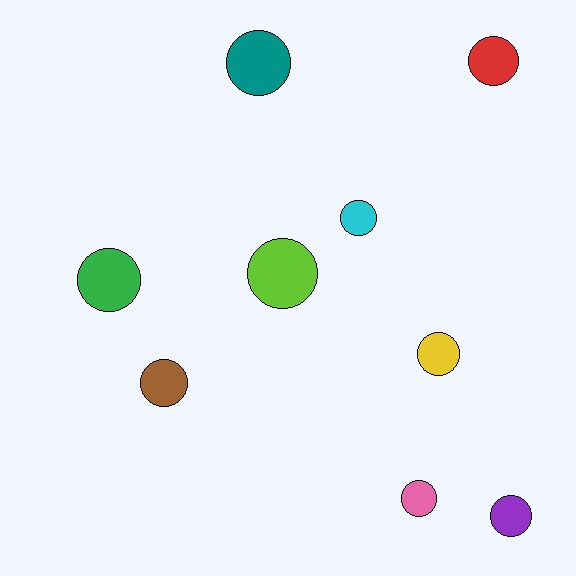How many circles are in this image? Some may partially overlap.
There are 9 circles.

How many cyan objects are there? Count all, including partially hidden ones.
There is 1 cyan object.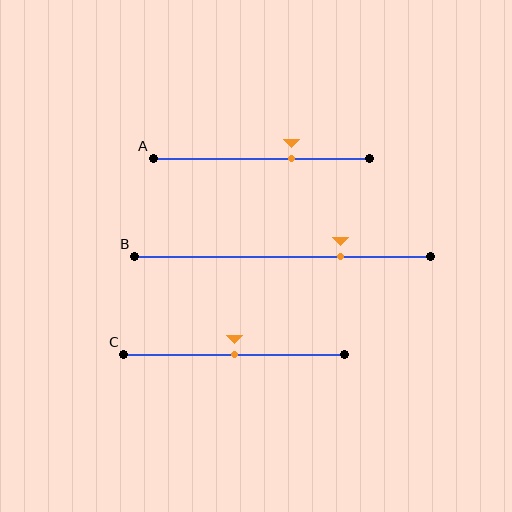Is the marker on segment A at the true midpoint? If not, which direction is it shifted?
No, the marker on segment A is shifted to the right by about 14% of the segment length.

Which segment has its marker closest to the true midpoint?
Segment C has its marker closest to the true midpoint.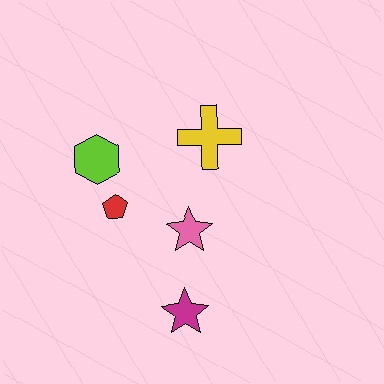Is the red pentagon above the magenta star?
Yes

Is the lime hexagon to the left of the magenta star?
Yes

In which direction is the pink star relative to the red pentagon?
The pink star is to the right of the red pentagon.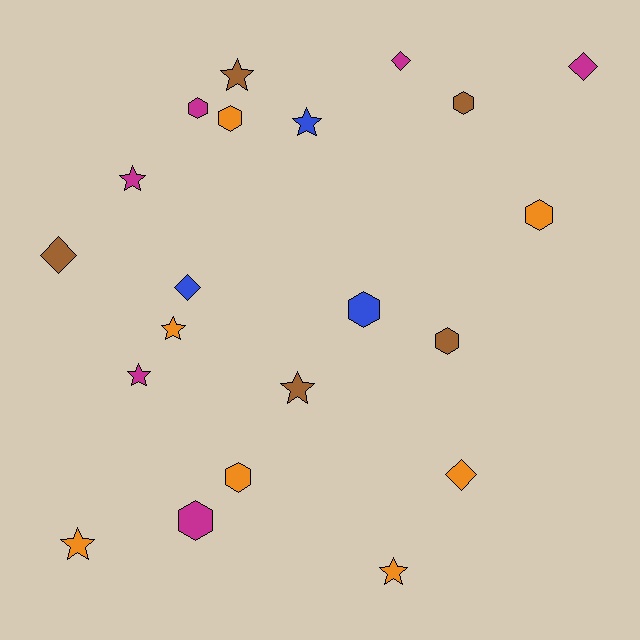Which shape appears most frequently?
Hexagon, with 8 objects.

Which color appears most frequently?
Orange, with 7 objects.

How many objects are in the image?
There are 21 objects.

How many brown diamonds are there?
There is 1 brown diamond.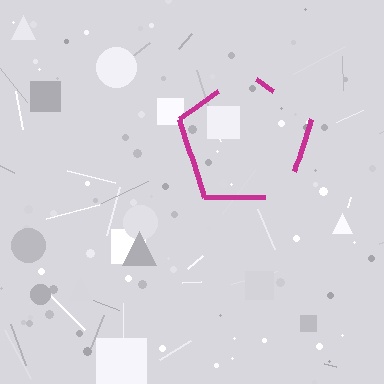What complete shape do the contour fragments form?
The contour fragments form a pentagon.